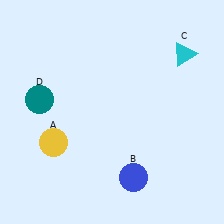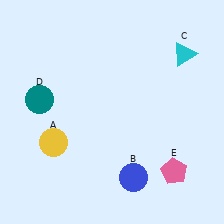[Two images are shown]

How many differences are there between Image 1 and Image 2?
There is 1 difference between the two images.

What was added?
A pink pentagon (E) was added in Image 2.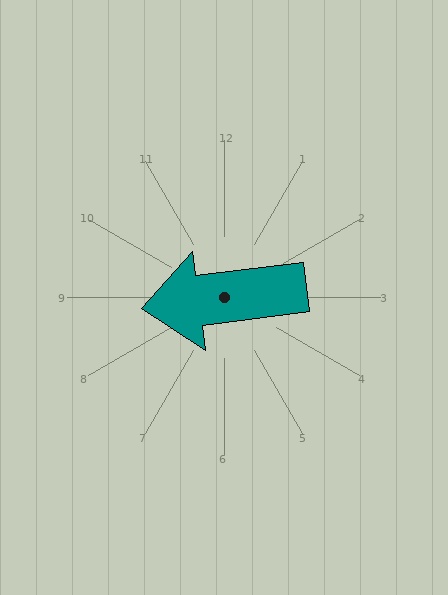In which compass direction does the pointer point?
West.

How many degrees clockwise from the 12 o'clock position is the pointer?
Approximately 263 degrees.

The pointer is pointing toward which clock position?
Roughly 9 o'clock.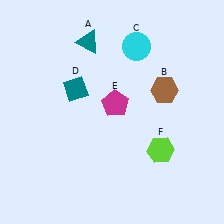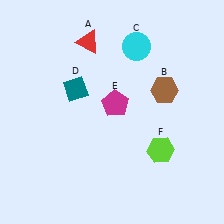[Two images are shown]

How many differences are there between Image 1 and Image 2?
There is 1 difference between the two images.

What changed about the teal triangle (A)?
In Image 1, A is teal. In Image 2, it changed to red.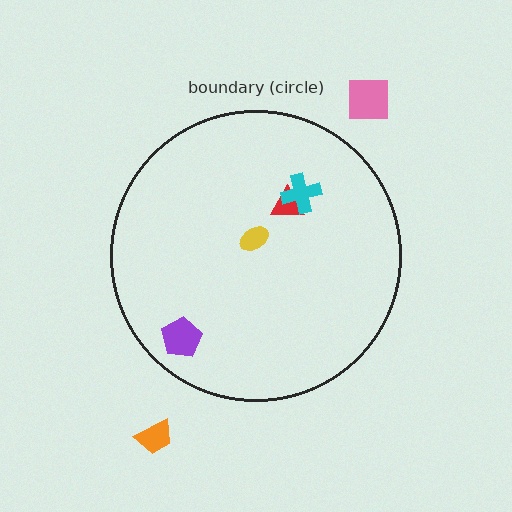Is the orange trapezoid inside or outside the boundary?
Outside.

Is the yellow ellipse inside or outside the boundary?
Inside.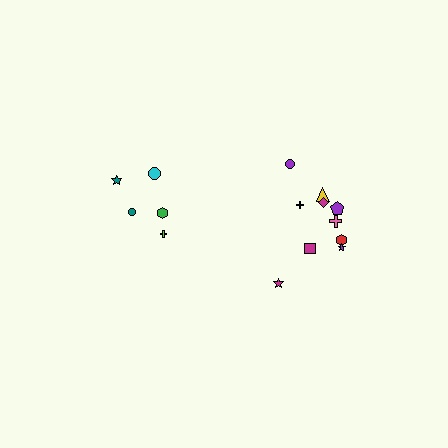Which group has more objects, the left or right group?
The right group.